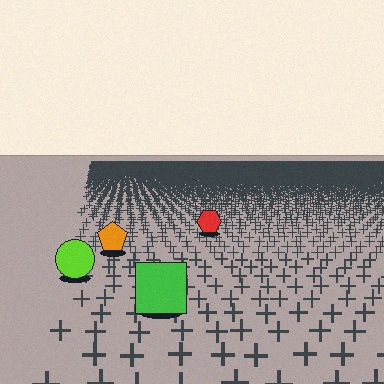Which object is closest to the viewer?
The green square is closest. The texture marks near it are larger and more spread out.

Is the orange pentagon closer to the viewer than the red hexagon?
Yes. The orange pentagon is closer — you can tell from the texture gradient: the ground texture is coarser near it.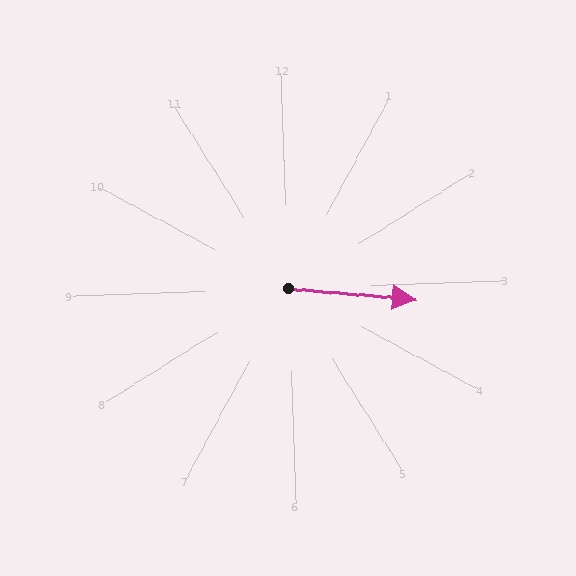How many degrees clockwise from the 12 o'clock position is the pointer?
Approximately 97 degrees.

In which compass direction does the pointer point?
East.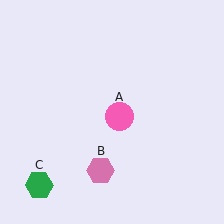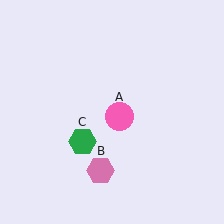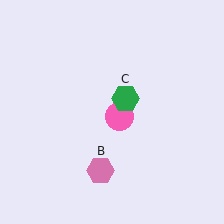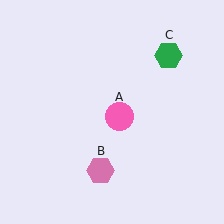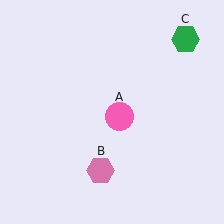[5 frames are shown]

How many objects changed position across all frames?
1 object changed position: green hexagon (object C).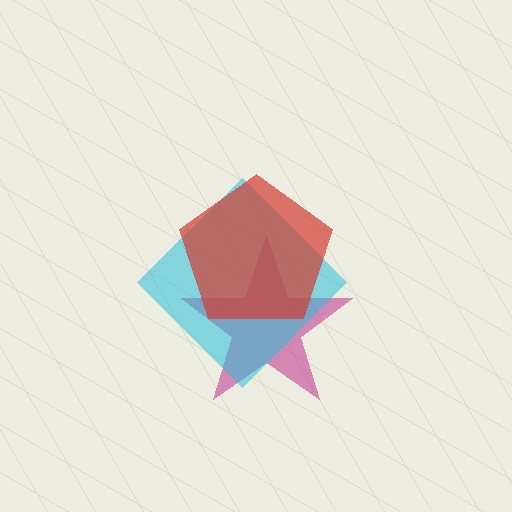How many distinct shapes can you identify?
There are 3 distinct shapes: a magenta star, a cyan diamond, a red pentagon.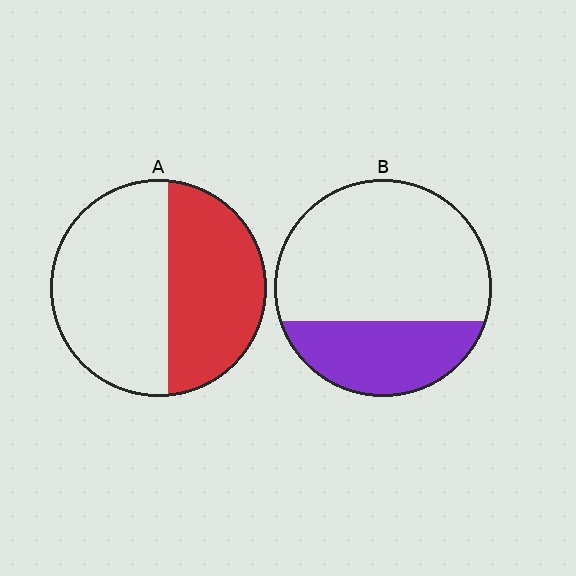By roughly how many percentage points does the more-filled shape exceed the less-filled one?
By roughly 15 percentage points (A over B).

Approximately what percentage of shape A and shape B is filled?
A is approximately 45% and B is approximately 30%.